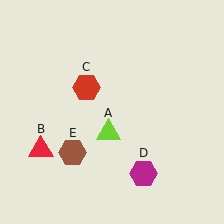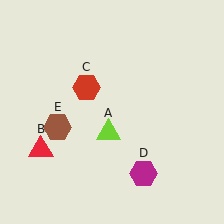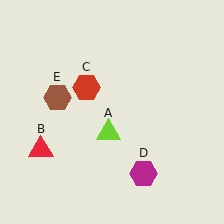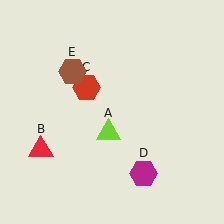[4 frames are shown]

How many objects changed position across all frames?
1 object changed position: brown hexagon (object E).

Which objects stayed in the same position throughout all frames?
Lime triangle (object A) and red triangle (object B) and red hexagon (object C) and magenta hexagon (object D) remained stationary.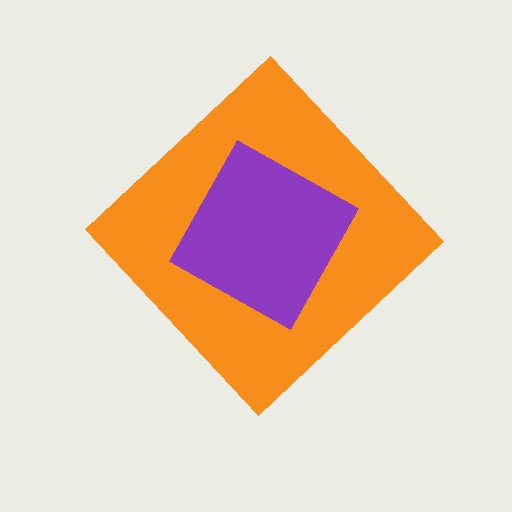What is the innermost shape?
The purple square.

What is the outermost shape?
The orange diamond.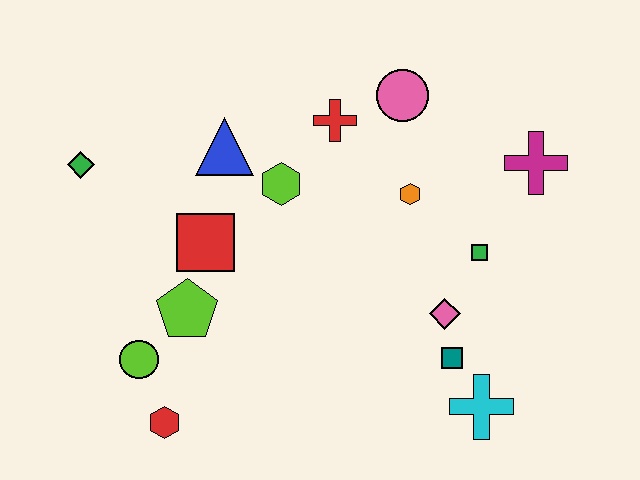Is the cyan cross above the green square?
No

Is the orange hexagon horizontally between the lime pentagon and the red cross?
No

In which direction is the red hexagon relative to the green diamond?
The red hexagon is below the green diamond.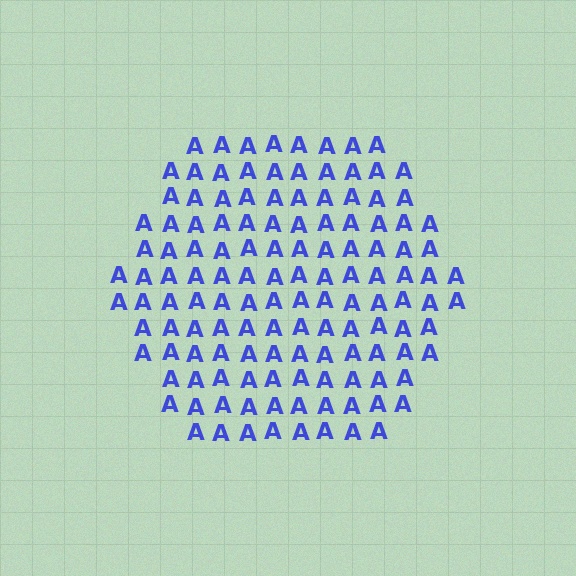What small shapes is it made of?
It is made of small letter A's.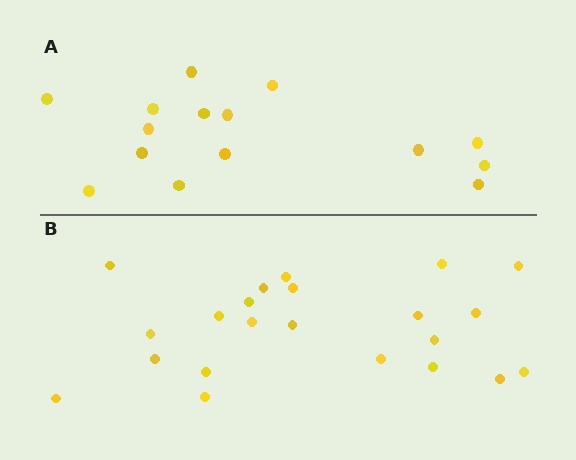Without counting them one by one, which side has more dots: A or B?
Region B (the bottom region) has more dots.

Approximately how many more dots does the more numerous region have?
Region B has roughly 8 or so more dots than region A.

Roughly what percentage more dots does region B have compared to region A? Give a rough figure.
About 45% more.